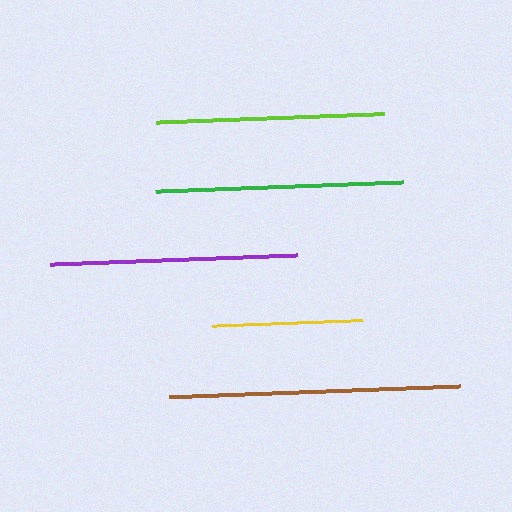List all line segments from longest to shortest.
From longest to shortest: brown, green, purple, lime, yellow.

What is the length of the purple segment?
The purple segment is approximately 247 pixels long.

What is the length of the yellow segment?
The yellow segment is approximately 151 pixels long.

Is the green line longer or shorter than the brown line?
The brown line is longer than the green line.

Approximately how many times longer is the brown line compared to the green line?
The brown line is approximately 1.2 times the length of the green line.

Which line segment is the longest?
The brown line is the longest at approximately 291 pixels.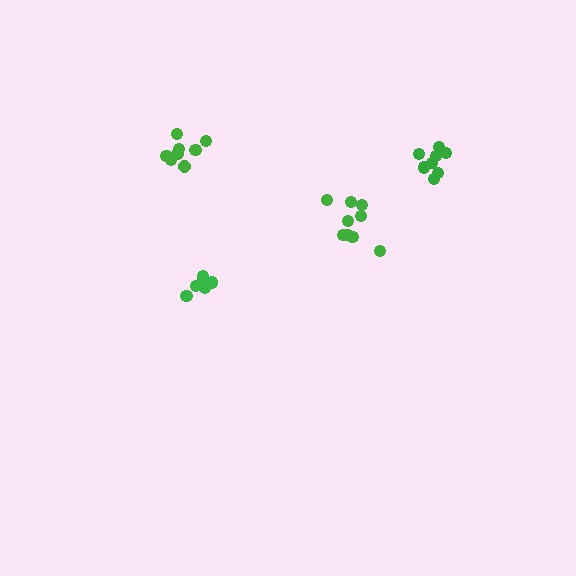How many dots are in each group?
Group 1: 8 dots, Group 2: 6 dots, Group 3: 9 dots, Group 4: 9 dots (32 total).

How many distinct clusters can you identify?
There are 4 distinct clusters.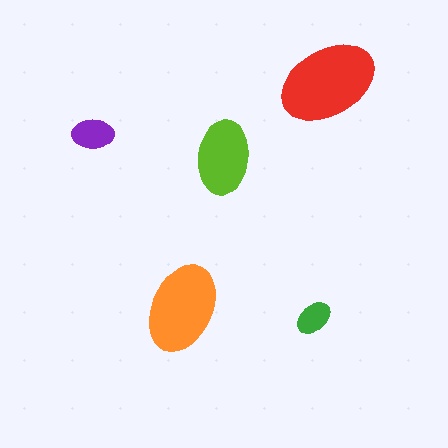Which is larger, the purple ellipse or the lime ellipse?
The lime one.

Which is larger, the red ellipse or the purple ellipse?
The red one.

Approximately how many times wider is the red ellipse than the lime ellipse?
About 1.5 times wider.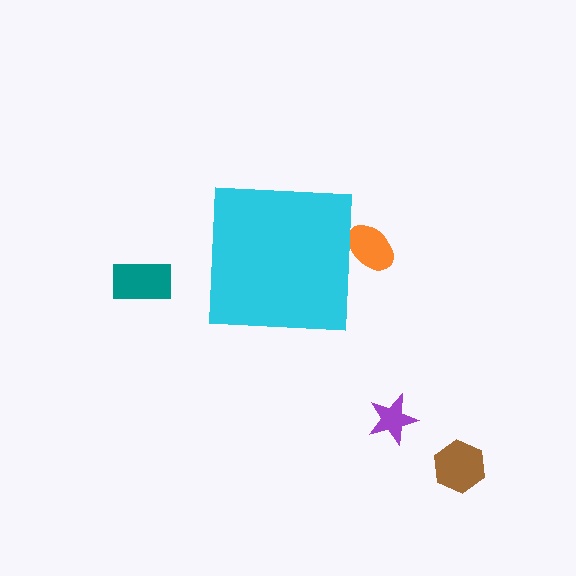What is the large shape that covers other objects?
A cyan square.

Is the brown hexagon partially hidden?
No, the brown hexagon is fully visible.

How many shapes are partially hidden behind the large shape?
1 shape is partially hidden.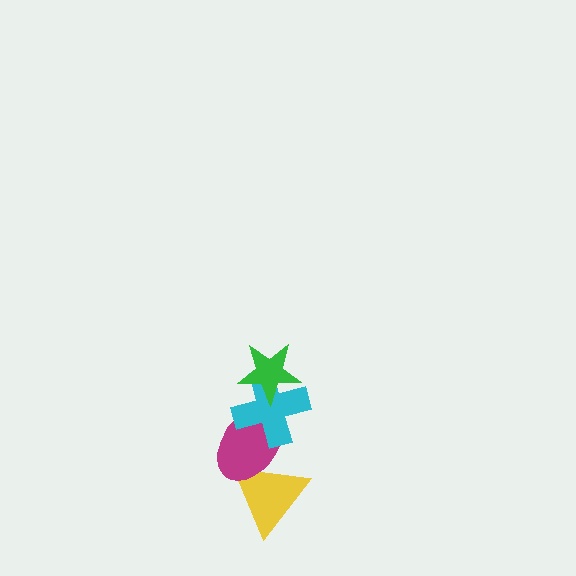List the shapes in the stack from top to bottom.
From top to bottom: the green star, the cyan cross, the magenta ellipse, the yellow triangle.